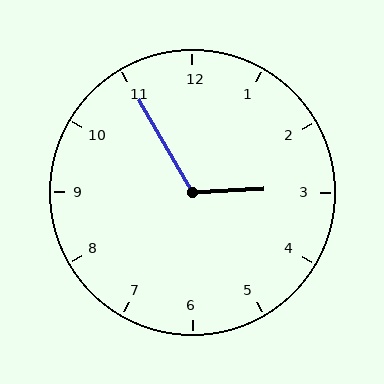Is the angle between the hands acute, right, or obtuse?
It is obtuse.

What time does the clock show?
2:55.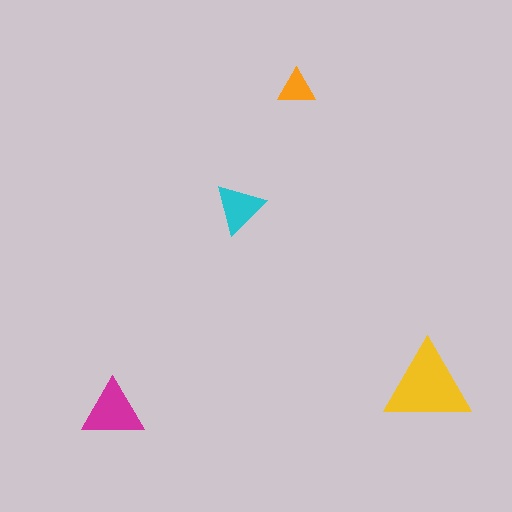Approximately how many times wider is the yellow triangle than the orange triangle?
About 2.5 times wider.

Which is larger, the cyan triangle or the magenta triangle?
The magenta one.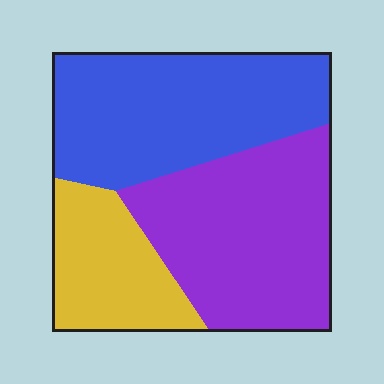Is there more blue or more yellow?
Blue.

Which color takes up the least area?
Yellow, at roughly 20%.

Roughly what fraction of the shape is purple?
Purple takes up about two fifths (2/5) of the shape.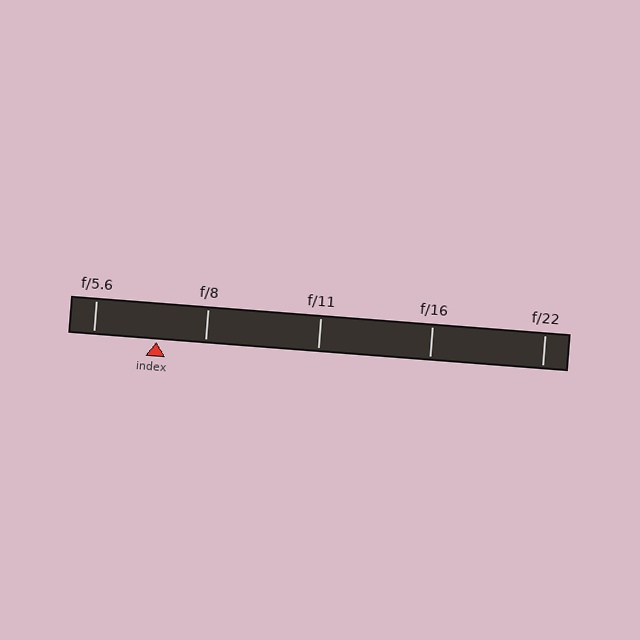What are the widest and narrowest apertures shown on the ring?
The widest aperture shown is f/5.6 and the narrowest is f/22.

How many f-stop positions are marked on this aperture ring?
There are 5 f-stop positions marked.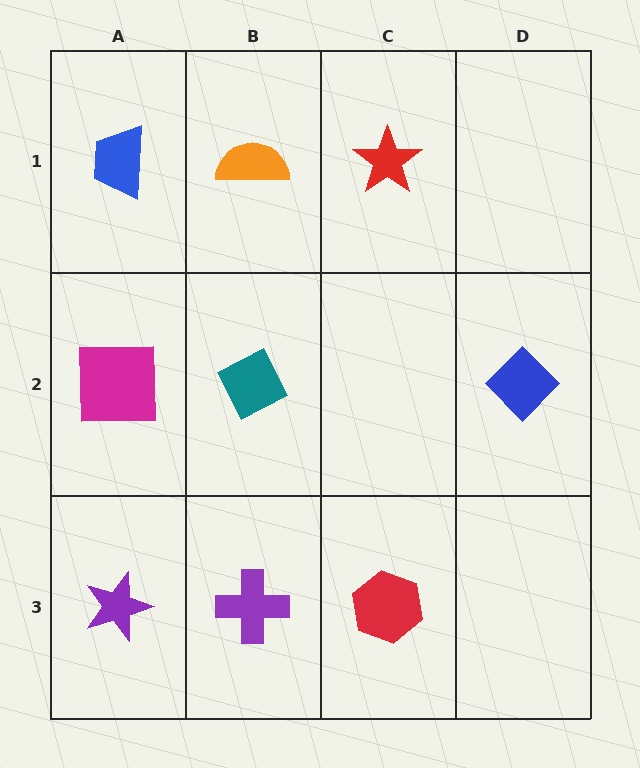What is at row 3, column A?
A purple star.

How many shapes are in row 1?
3 shapes.